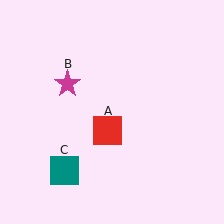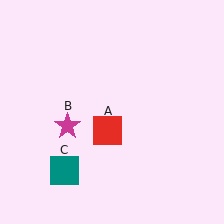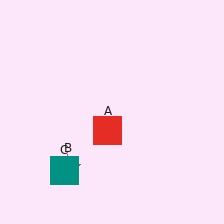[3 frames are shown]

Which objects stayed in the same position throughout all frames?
Red square (object A) and teal square (object C) remained stationary.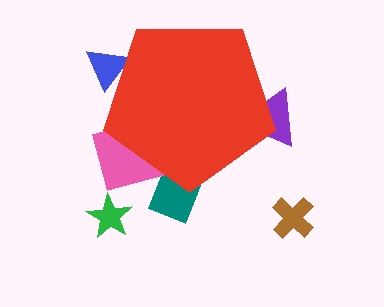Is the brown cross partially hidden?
No, the brown cross is fully visible.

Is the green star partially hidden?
No, the green star is fully visible.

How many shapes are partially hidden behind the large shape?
4 shapes are partially hidden.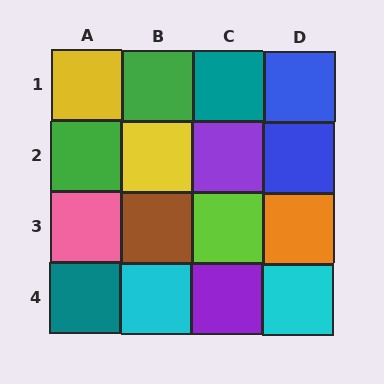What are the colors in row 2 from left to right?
Green, yellow, purple, blue.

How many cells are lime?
1 cell is lime.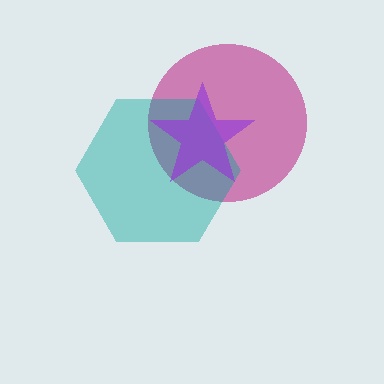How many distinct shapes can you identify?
There are 3 distinct shapes: a magenta circle, a teal hexagon, a purple star.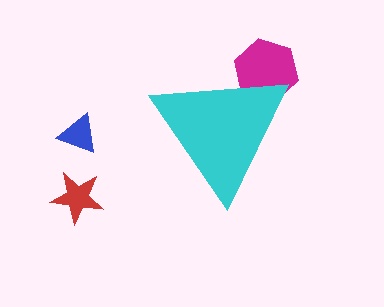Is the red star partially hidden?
No, the red star is fully visible.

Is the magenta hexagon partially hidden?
Yes, the magenta hexagon is partially hidden behind the cyan triangle.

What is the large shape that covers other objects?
A cyan triangle.